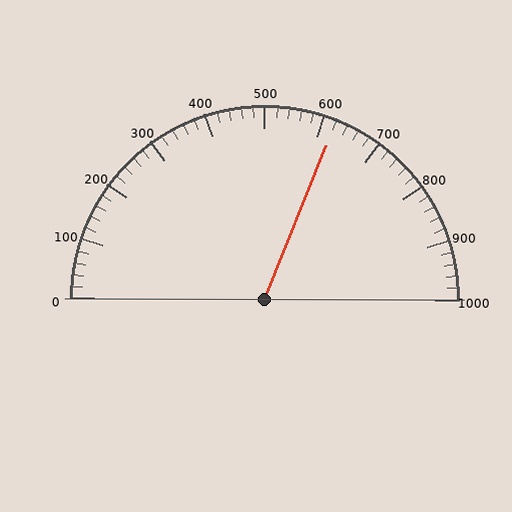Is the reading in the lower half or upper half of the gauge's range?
The reading is in the upper half of the range (0 to 1000).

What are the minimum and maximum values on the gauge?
The gauge ranges from 0 to 1000.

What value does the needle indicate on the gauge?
The needle indicates approximately 620.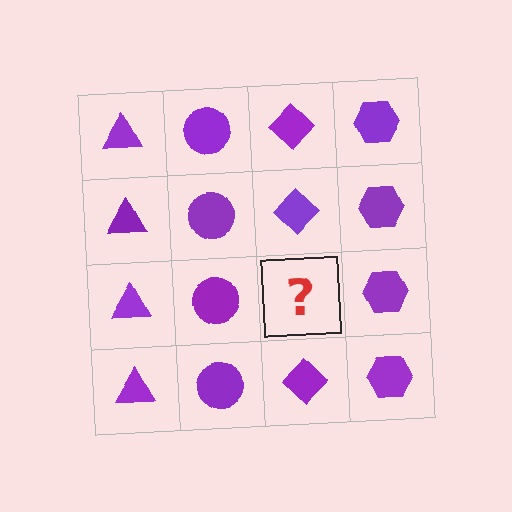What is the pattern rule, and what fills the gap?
The rule is that each column has a consistent shape. The gap should be filled with a purple diamond.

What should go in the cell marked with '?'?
The missing cell should contain a purple diamond.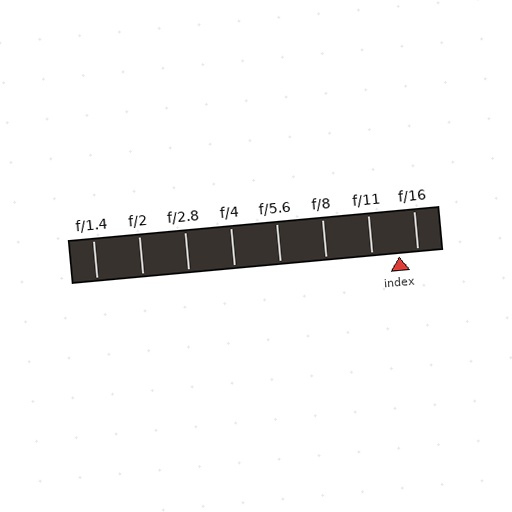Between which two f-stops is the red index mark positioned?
The index mark is between f/11 and f/16.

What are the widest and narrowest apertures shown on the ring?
The widest aperture shown is f/1.4 and the narrowest is f/16.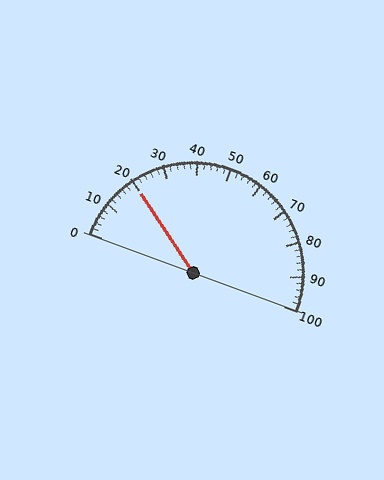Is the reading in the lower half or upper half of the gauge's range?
The reading is in the lower half of the range (0 to 100).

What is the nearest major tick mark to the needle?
The nearest major tick mark is 20.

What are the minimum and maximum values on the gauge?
The gauge ranges from 0 to 100.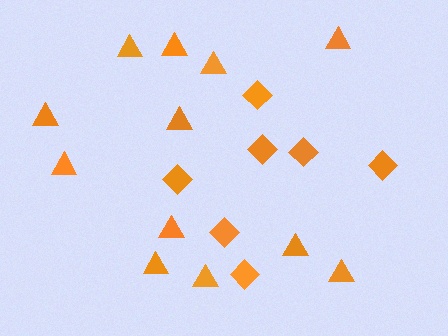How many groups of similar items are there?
There are 2 groups: one group of triangles (12) and one group of diamonds (7).